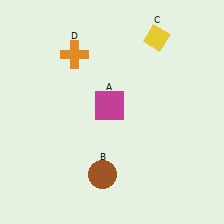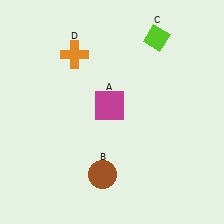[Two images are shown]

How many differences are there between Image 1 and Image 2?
There is 1 difference between the two images.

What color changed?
The diamond (C) changed from yellow in Image 1 to lime in Image 2.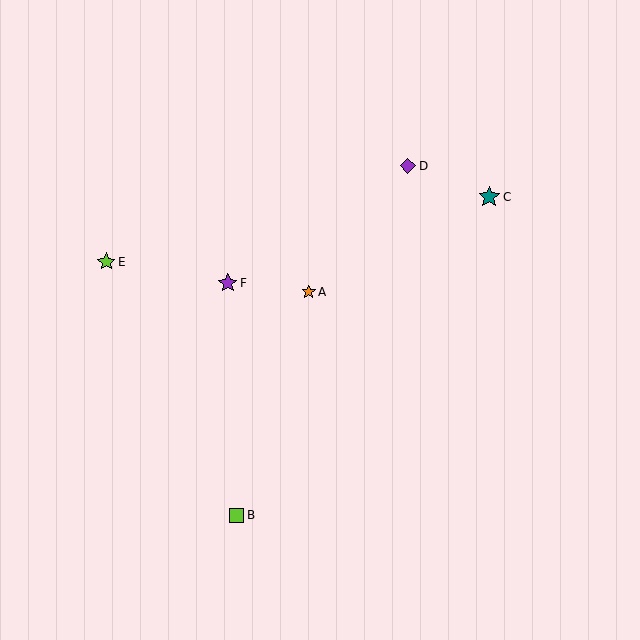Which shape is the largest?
The teal star (labeled C) is the largest.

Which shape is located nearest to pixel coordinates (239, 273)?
The purple star (labeled F) at (228, 283) is nearest to that location.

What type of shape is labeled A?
Shape A is an orange star.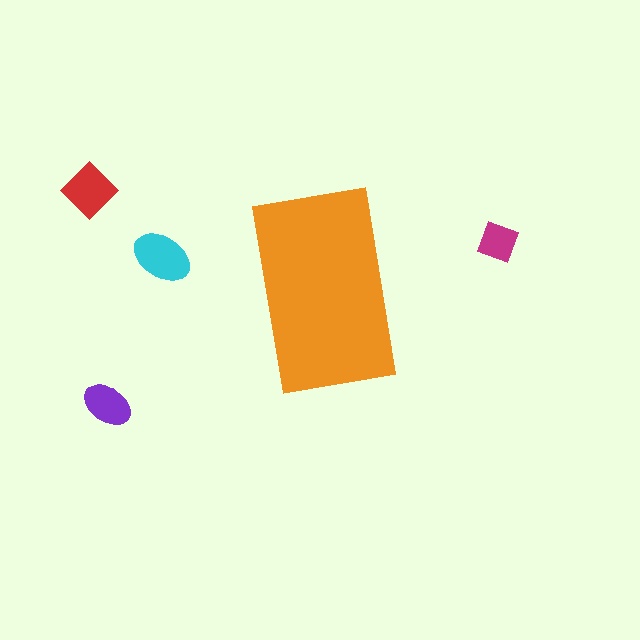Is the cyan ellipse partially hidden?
No, the cyan ellipse is fully visible.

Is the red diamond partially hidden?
No, the red diamond is fully visible.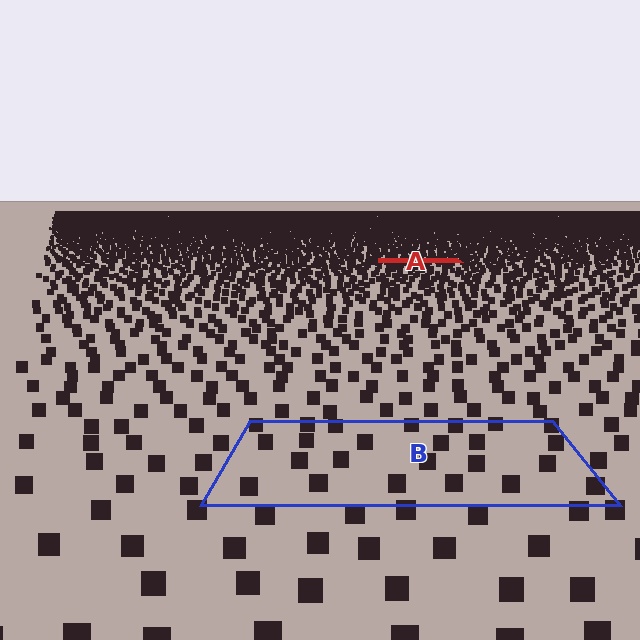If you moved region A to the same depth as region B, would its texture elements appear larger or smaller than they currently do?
They would appear larger. At a closer depth, the same texture elements are projected at a bigger on-screen size.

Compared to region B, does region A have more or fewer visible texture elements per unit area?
Region A has more texture elements per unit area — they are packed more densely because it is farther away.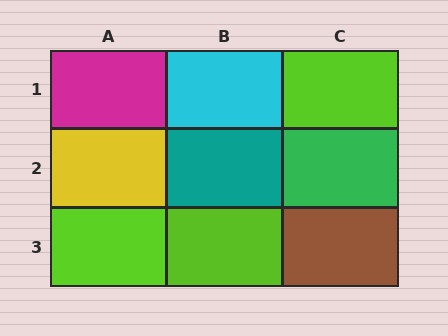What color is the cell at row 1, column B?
Cyan.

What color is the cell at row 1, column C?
Lime.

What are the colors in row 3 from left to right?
Lime, lime, brown.